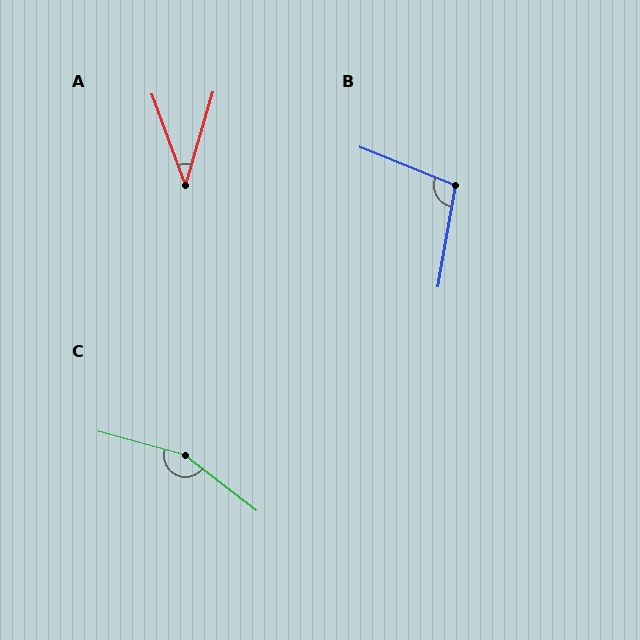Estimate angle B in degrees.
Approximately 102 degrees.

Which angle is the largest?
C, at approximately 158 degrees.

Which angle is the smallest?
A, at approximately 36 degrees.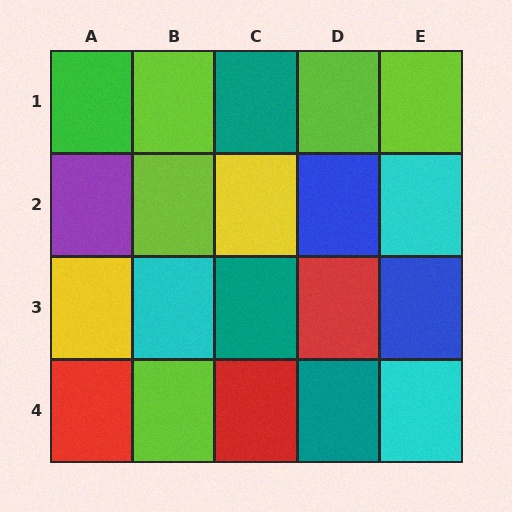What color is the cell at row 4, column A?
Red.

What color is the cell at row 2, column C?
Yellow.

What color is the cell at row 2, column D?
Blue.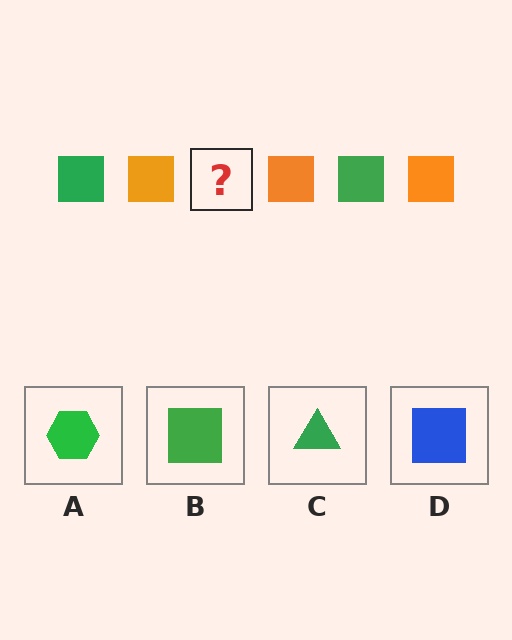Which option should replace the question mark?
Option B.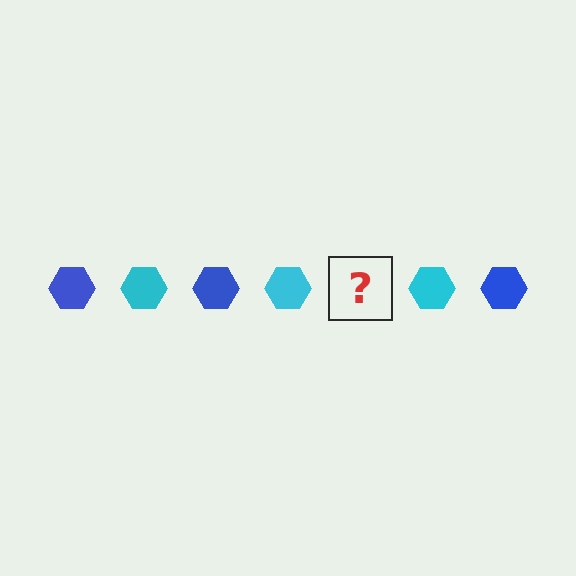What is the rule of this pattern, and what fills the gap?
The rule is that the pattern cycles through blue, cyan hexagons. The gap should be filled with a blue hexagon.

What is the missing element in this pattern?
The missing element is a blue hexagon.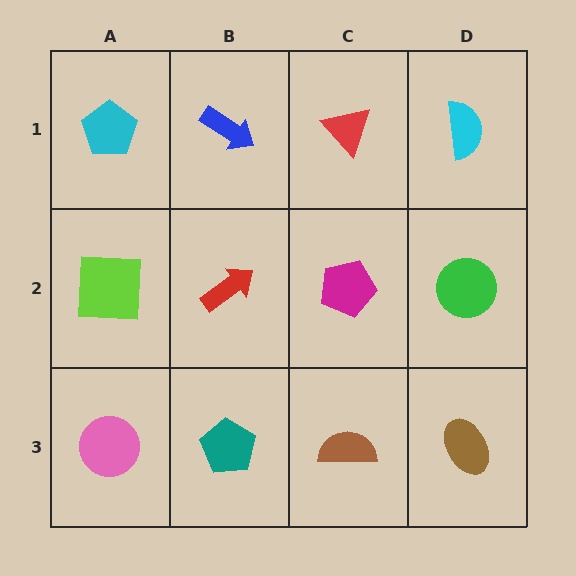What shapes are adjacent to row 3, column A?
A lime square (row 2, column A), a teal pentagon (row 3, column B).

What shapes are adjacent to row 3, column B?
A red arrow (row 2, column B), a pink circle (row 3, column A), a brown semicircle (row 3, column C).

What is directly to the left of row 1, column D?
A red triangle.